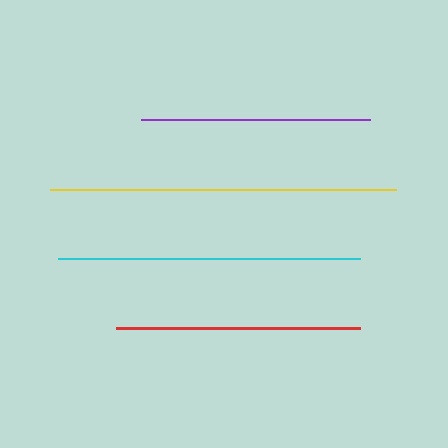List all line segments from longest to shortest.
From longest to shortest: yellow, cyan, red, purple.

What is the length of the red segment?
The red segment is approximately 244 pixels long.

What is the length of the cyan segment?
The cyan segment is approximately 302 pixels long.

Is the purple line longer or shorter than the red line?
The red line is longer than the purple line.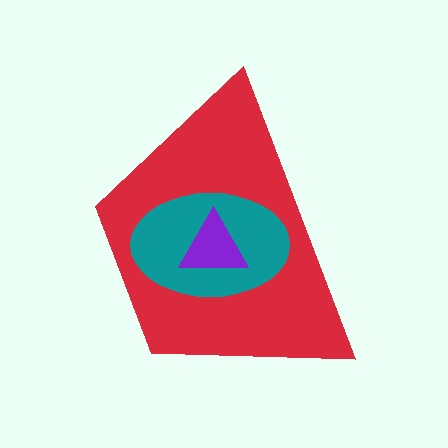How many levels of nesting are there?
3.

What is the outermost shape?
The red trapezoid.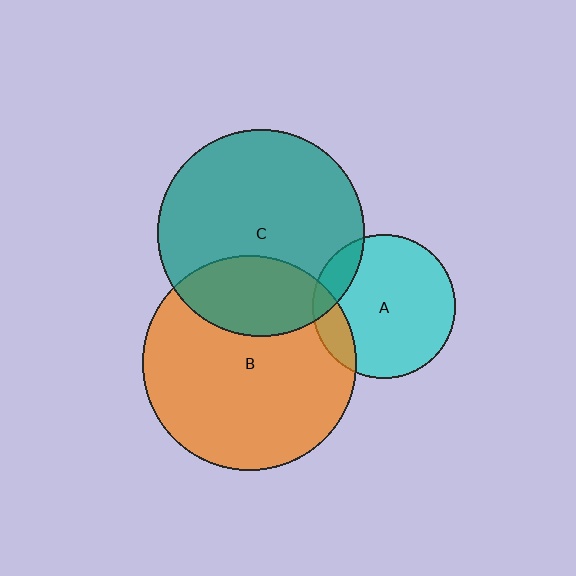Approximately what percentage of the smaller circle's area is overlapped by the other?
Approximately 30%.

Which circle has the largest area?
Circle B (orange).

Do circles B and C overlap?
Yes.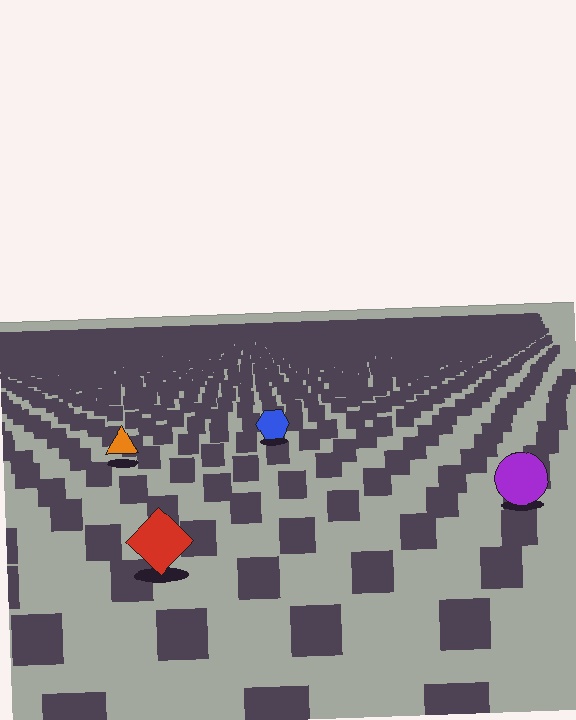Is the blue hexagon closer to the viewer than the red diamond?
No. The red diamond is closer — you can tell from the texture gradient: the ground texture is coarser near it.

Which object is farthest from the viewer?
The blue hexagon is farthest from the viewer. It appears smaller and the ground texture around it is denser.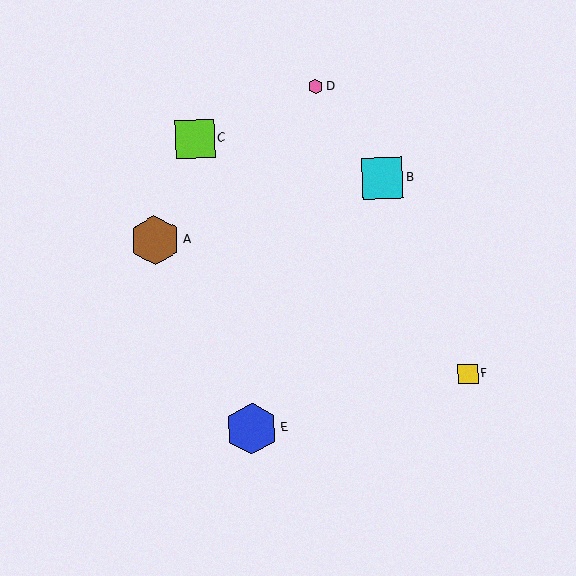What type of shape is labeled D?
Shape D is a pink hexagon.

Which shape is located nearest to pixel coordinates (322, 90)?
The pink hexagon (labeled D) at (316, 86) is nearest to that location.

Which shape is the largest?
The blue hexagon (labeled E) is the largest.